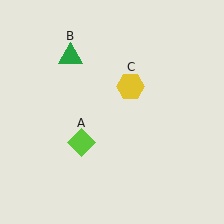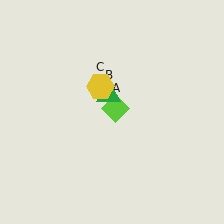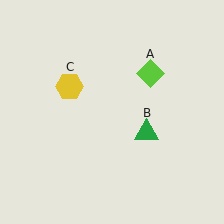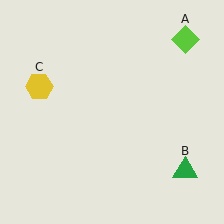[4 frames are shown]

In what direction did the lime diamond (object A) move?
The lime diamond (object A) moved up and to the right.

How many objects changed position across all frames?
3 objects changed position: lime diamond (object A), green triangle (object B), yellow hexagon (object C).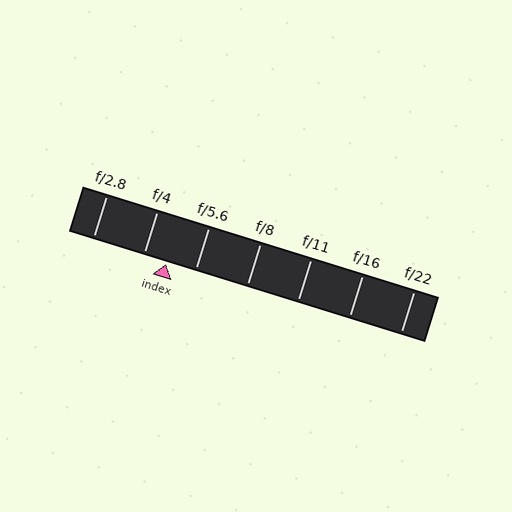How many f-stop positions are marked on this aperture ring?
There are 7 f-stop positions marked.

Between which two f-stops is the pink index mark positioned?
The index mark is between f/4 and f/5.6.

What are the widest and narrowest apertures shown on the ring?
The widest aperture shown is f/2.8 and the narrowest is f/22.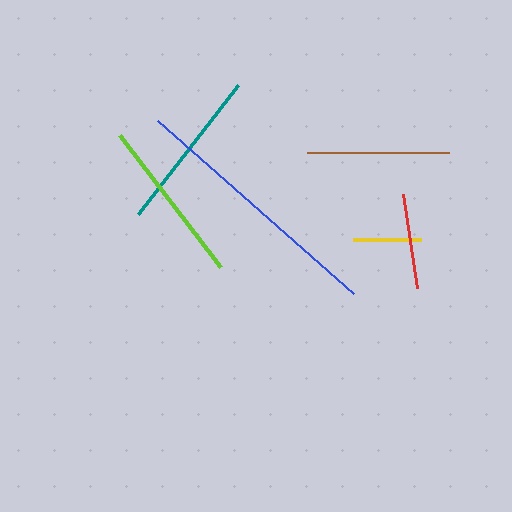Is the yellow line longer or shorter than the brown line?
The brown line is longer than the yellow line.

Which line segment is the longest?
The blue line is the longest at approximately 261 pixels.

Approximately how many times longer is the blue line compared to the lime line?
The blue line is approximately 1.6 times the length of the lime line.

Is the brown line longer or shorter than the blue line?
The blue line is longer than the brown line.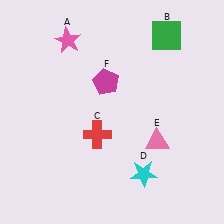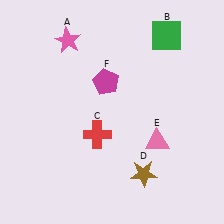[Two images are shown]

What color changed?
The star (D) changed from cyan in Image 1 to brown in Image 2.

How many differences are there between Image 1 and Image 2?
There is 1 difference between the two images.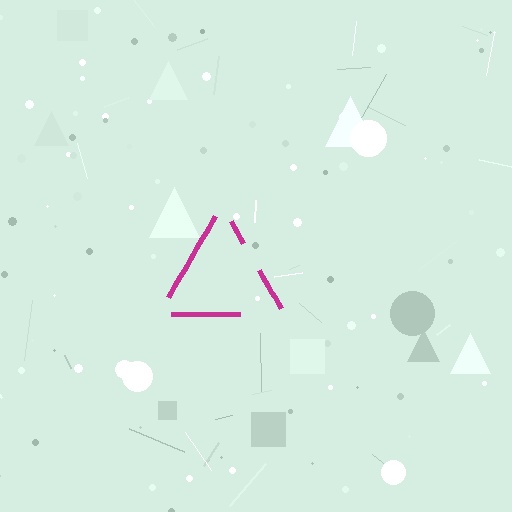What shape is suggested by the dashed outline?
The dashed outline suggests a triangle.